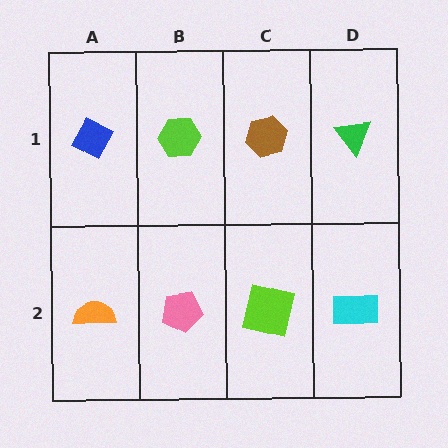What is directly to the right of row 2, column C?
A cyan rectangle.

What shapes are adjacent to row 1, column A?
An orange semicircle (row 2, column A), a lime hexagon (row 1, column B).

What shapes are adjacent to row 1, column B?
A pink pentagon (row 2, column B), a blue diamond (row 1, column A), a brown hexagon (row 1, column C).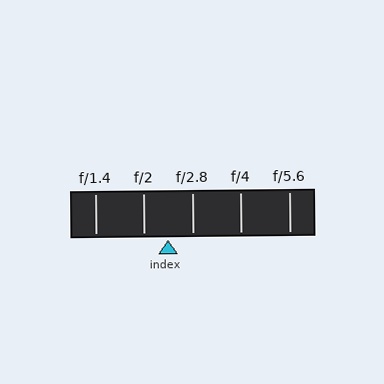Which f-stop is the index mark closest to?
The index mark is closest to f/2.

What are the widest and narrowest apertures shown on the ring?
The widest aperture shown is f/1.4 and the narrowest is f/5.6.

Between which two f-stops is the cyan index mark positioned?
The index mark is between f/2 and f/2.8.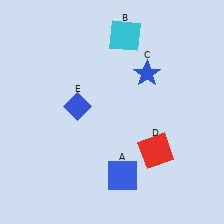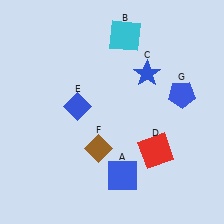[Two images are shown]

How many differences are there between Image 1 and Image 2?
There are 2 differences between the two images.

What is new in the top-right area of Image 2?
A blue pentagon (G) was added in the top-right area of Image 2.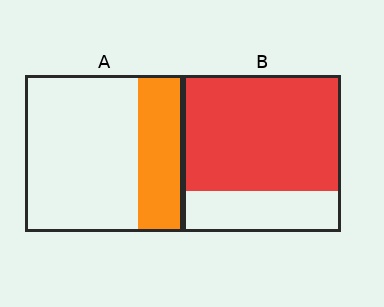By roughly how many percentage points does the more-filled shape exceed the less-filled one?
By roughly 45 percentage points (B over A).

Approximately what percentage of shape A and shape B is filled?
A is approximately 30% and B is approximately 75%.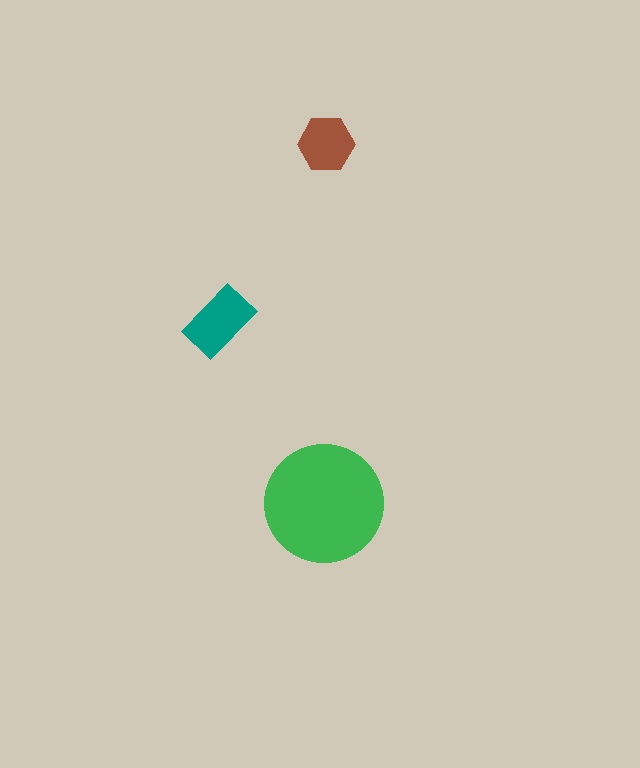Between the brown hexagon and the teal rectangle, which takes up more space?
The teal rectangle.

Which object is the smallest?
The brown hexagon.